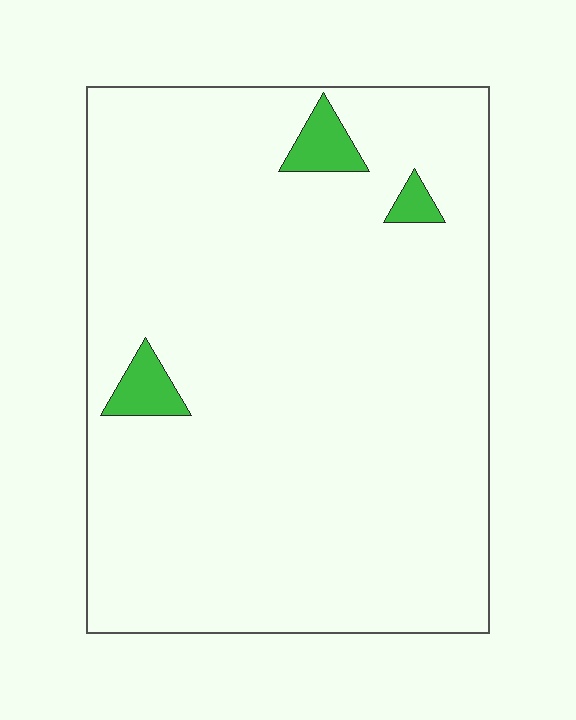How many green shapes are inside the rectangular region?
3.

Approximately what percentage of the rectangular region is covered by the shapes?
Approximately 5%.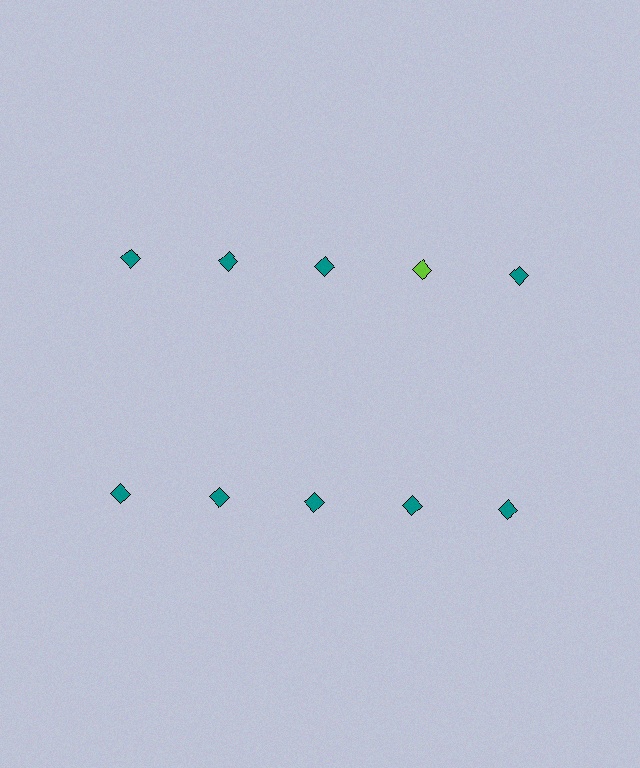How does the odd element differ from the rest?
It has a different color: lime instead of teal.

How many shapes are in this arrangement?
There are 10 shapes arranged in a grid pattern.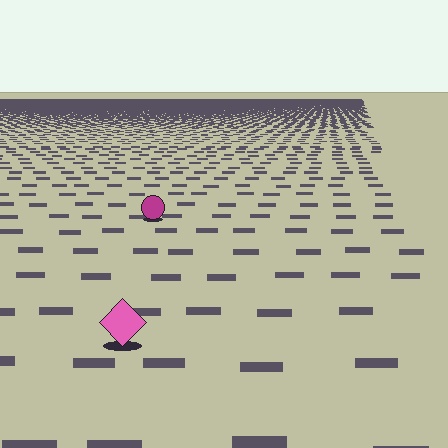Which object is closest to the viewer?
The pink diamond is closest. The texture marks near it are larger and more spread out.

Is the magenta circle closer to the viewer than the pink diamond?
No. The pink diamond is closer — you can tell from the texture gradient: the ground texture is coarser near it.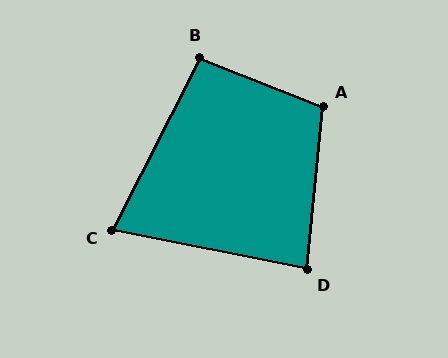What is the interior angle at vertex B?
Approximately 96 degrees (obtuse).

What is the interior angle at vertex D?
Approximately 84 degrees (acute).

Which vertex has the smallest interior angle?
C, at approximately 74 degrees.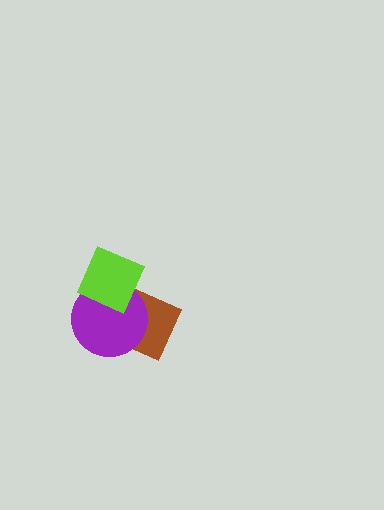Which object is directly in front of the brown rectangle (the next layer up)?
The purple circle is directly in front of the brown rectangle.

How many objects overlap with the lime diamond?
2 objects overlap with the lime diamond.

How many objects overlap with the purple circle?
2 objects overlap with the purple circle.